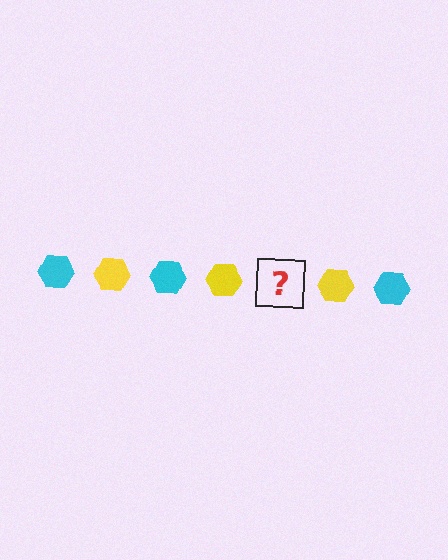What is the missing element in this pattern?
The missing element is a cyan hexagon.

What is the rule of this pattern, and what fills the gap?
The rule is that the pattern cycles through cyan, yellow hexagons. The gap should be filled with a cyan hexagon.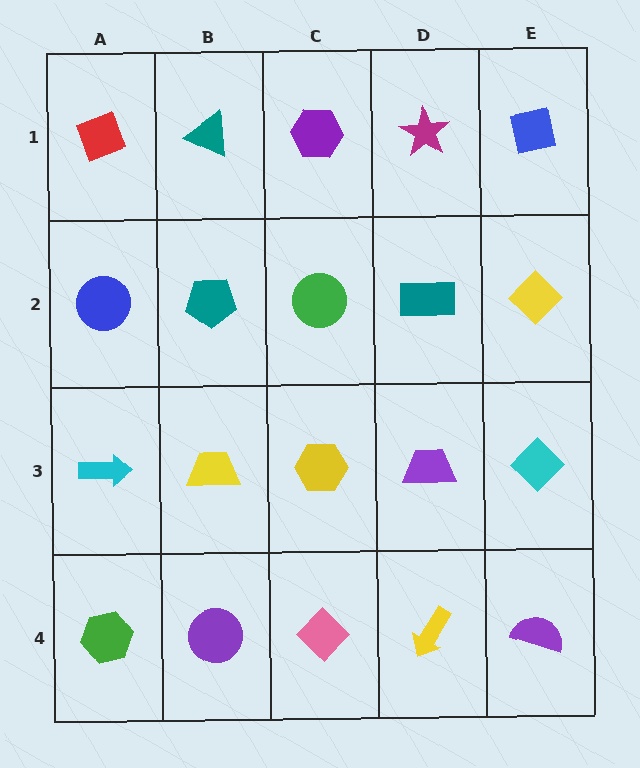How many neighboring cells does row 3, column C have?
4.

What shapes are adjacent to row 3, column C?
A green circle (row 2, column C), a pink diamond (row 4, column C), a yellow trapezoid (row 3, column B), a purple trapezoid (row 3, column D).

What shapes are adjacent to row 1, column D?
A teal rectangle (row 2, column D), a purple hexagon (row 1, column C), a blue square (row 1, column E).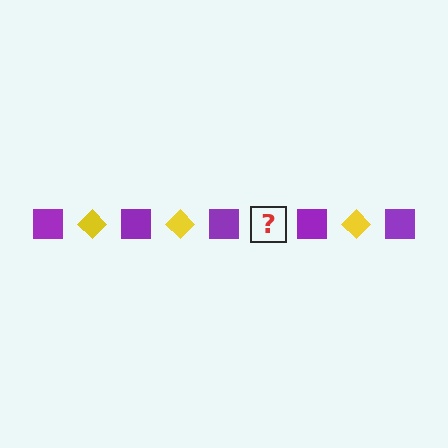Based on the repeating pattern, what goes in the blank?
The blank should be a yellow diamond.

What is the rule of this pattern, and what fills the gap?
The rule is that the pattern alternates between purple square and yellow diamond. The gap should be filled with a yellow diamond.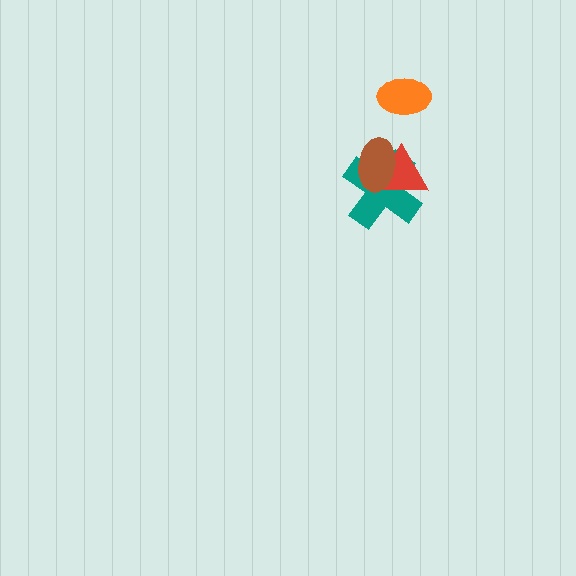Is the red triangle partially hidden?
Yes, it is partially covered by another shape.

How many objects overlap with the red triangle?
2 objects overlap with the red triangle.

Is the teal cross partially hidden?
Yes, it is partially covered by another shape.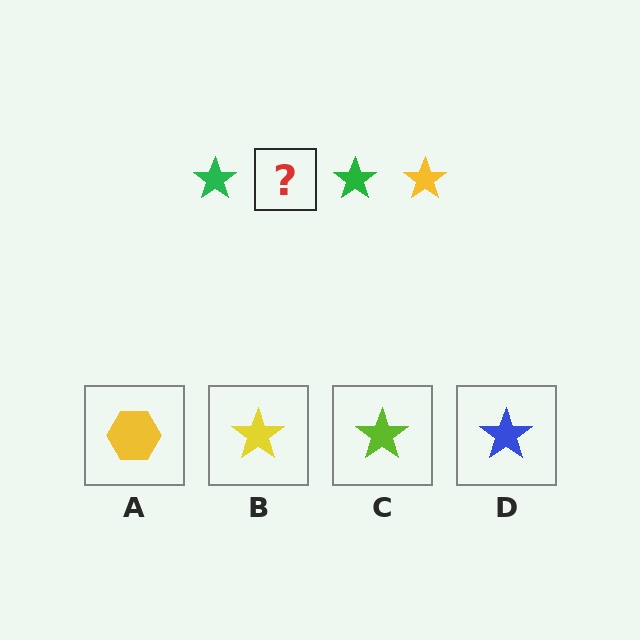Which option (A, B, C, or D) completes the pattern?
B.